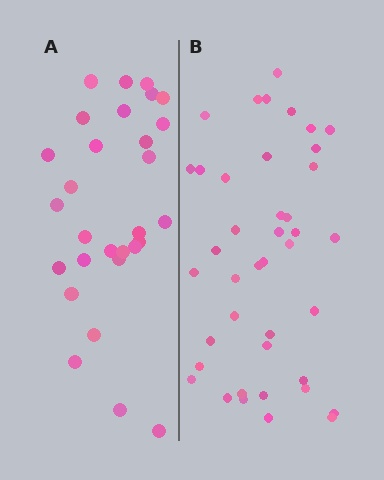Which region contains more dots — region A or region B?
Region B (the right region) has more dots.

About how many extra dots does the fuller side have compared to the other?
Region B has roughly 12 or so more dots than region A.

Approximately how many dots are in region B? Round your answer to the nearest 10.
About 40 dots. (The exact count is 41, which rounds to 40.)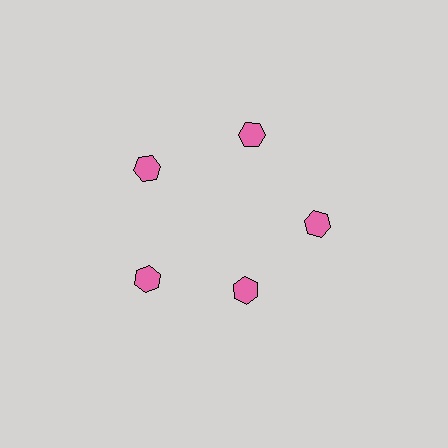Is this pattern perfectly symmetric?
No. The 5 pink hexagons are arranged in a ring, but one element near the 5 o'clock position is pulled inward toward the center, breaking the 5-fold rotational symmetry.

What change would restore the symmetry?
The symmetry would be restored by moving it outward, back onto the ring so that all 5 hexagons sit at equal angles and equal distance from the center.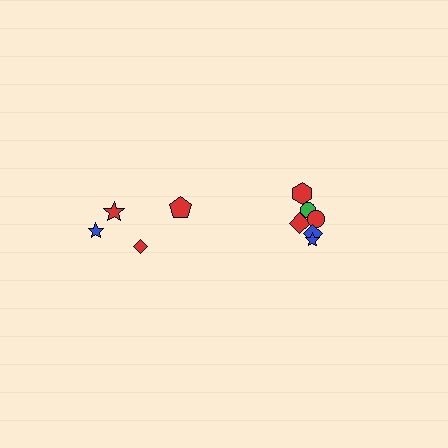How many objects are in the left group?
There are 4 objects.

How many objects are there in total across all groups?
There are 10 objects.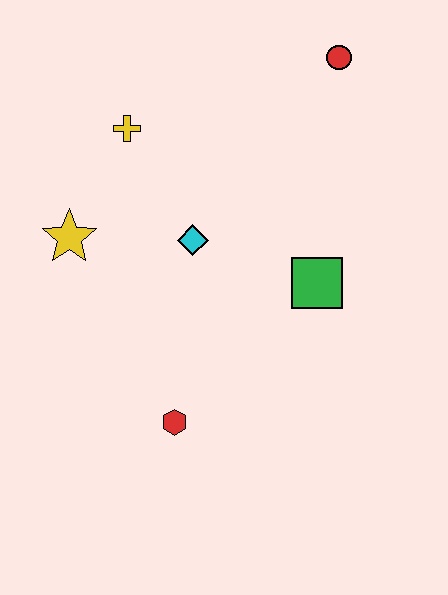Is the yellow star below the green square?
No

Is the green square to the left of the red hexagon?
No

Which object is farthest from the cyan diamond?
The red circle is farthest from the cyan diamond.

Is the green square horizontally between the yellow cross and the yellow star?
No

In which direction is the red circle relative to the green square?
The red circle is above the green square.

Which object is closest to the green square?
The cyan diamond is closest to the green square.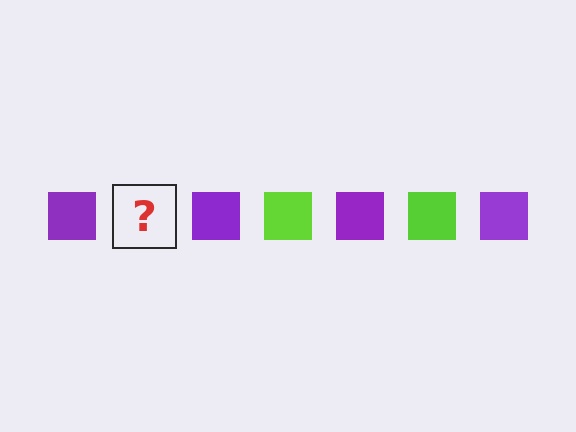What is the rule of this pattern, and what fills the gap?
The rule is that the pattern cycles through purple, lime squares. The gap should be filled with a lime square.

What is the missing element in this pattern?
The missing element is a lime square.